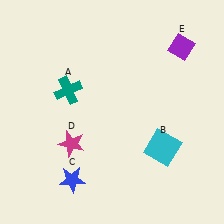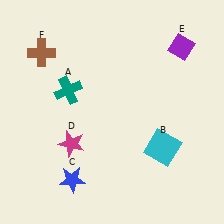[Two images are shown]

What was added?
A brown cross (F) was added in Image 2.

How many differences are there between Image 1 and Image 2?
There is 1 difference between the two images.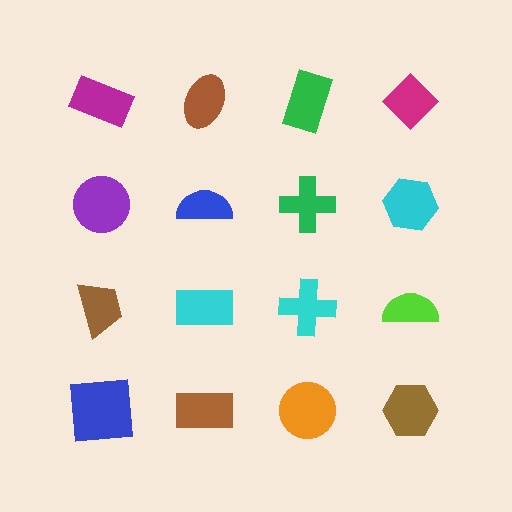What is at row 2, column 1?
A purple circle.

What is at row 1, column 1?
A magenta rectangle.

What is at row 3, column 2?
A cyan rectangle.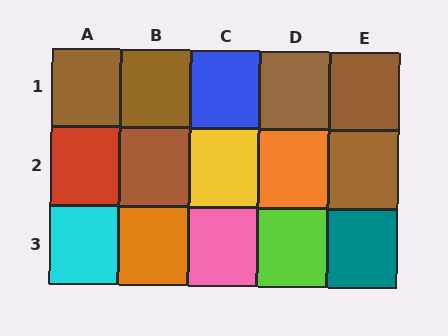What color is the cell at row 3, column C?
Pink.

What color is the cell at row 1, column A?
Brown.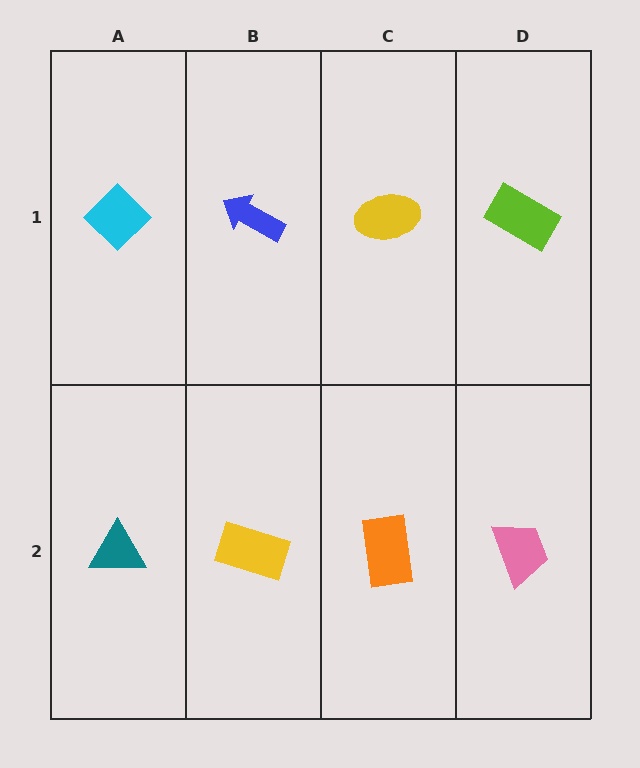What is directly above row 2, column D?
A lime rectangle.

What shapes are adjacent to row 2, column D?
A lime rectangle (row 1, column D), an orange rectangle (row 2, column C).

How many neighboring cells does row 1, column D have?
2.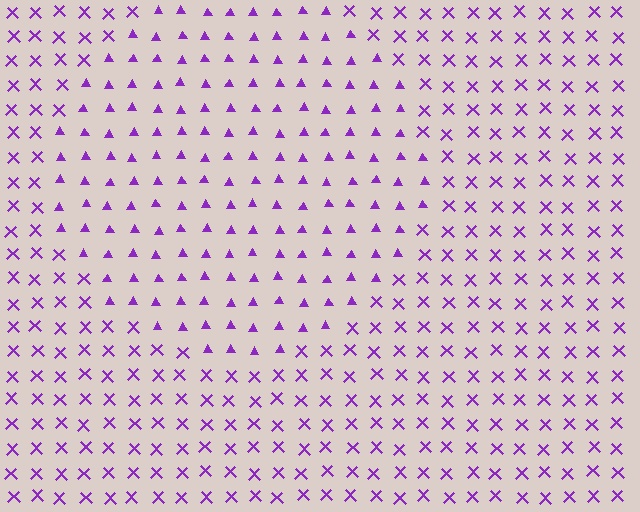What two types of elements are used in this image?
The image uses triangles inside the circle region and X marks outside it.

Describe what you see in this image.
The image is filled with small purple elements arranged in a uniform grid. A circle-shaped region contains triangles, while the surrounding area contains X marks. The boundary is defined purely by the change in element shape.